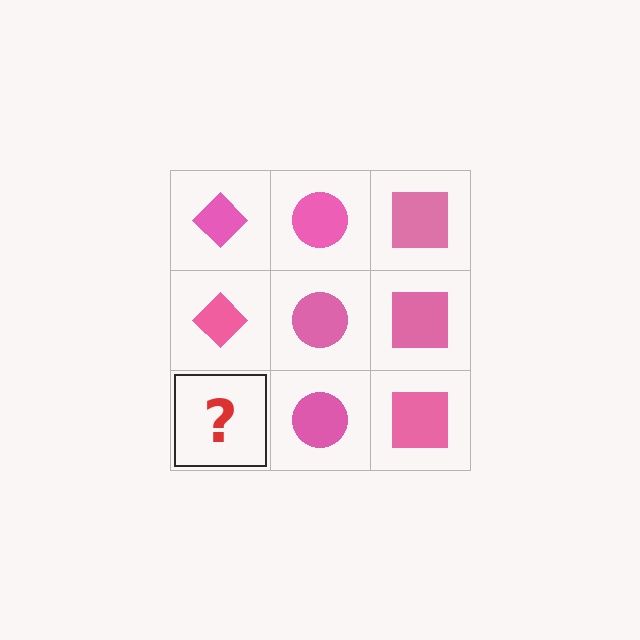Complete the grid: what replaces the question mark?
The question mark should be replaced with a pink diamond.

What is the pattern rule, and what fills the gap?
The rule is that each column has a consistent shape. The gap should be filled with a pink diamond.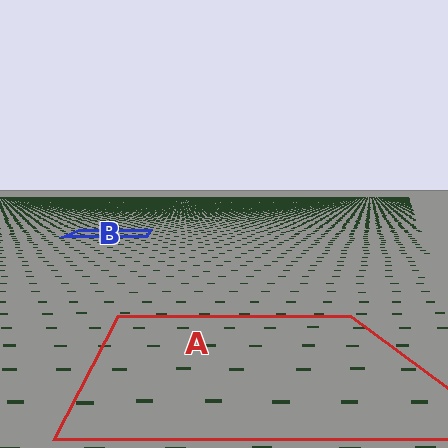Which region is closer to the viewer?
Region A is closer. The texture elements there are larger and more spread out.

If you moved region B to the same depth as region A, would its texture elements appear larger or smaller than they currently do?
They would appear larger. At a closer depth, the same texture elements are projected at a bigger on-screen size.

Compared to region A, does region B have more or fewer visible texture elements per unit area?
Region B has more texture elements per unit area — they are packed more densely because it is farther away.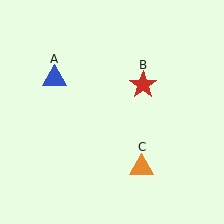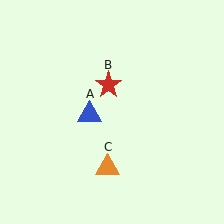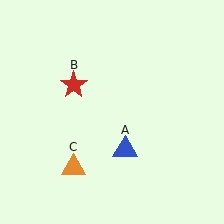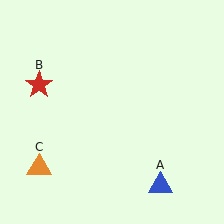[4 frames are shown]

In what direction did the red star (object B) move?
The red star (object B) moved left.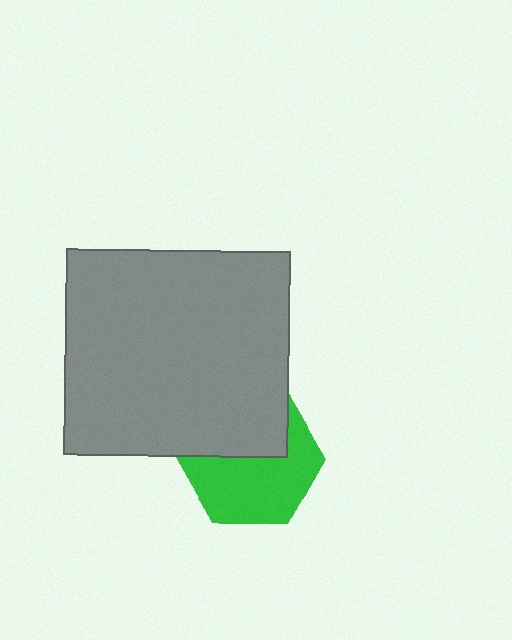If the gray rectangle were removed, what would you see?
You would see the complete green hexagon.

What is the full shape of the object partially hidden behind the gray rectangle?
The partially hidden object is a green hexagon.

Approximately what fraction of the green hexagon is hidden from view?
Roughly 40% of the green hexagon is hidden behind the gray rectangle.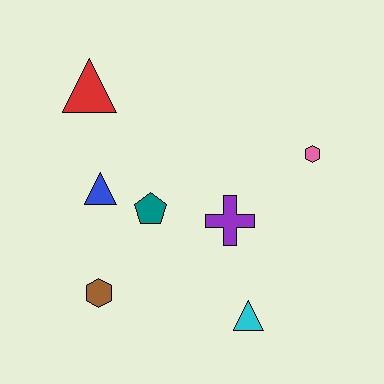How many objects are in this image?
There are 7 objects.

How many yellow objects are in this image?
There are no yellow objects.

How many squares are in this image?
There are no squares.